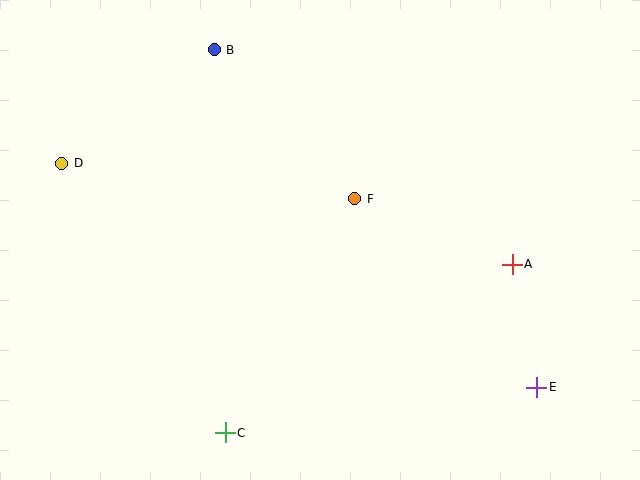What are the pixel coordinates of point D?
Point D is at (62, 163).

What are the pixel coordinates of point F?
Point F is at (355, 199).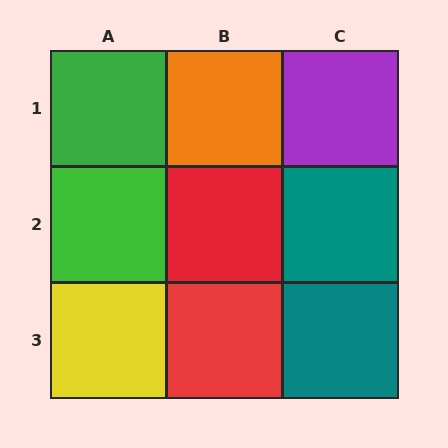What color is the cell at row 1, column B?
Orange.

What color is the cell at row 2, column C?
Teal.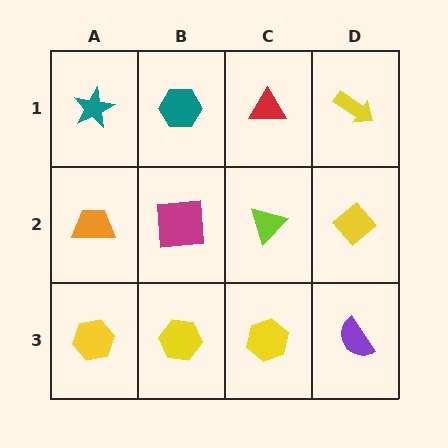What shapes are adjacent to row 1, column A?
An orange trapezoid (row 2, column A), a teal hexagon (row 1, column B).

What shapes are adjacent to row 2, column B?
A teal hexagon (row 1, column B), a yellow hexagon (row 3, column B), an orange trapezoid (row 2, column A), a lime triangle (row 2, column C).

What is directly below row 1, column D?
A yellow diamond.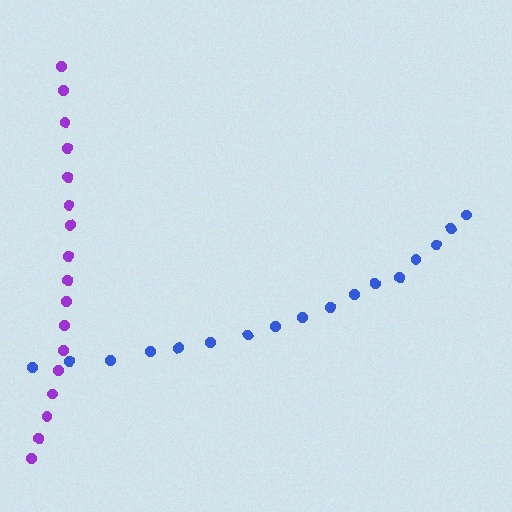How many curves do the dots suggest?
There are 2 distinct paths.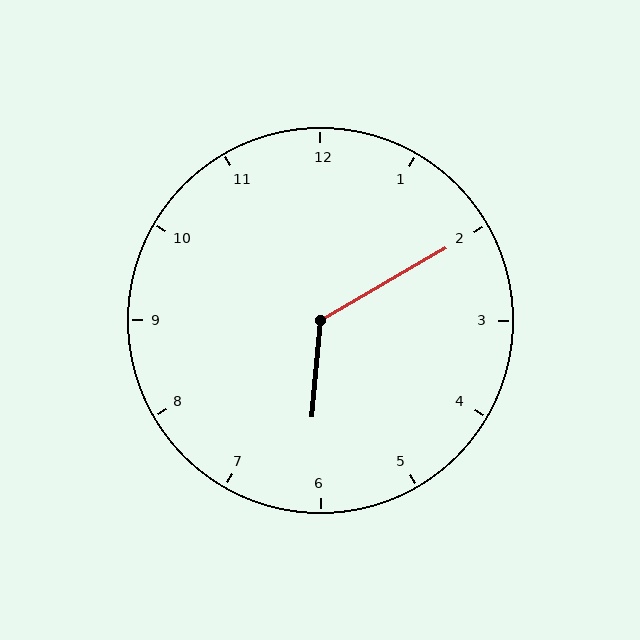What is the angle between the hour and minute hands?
Approximately 125 degrees.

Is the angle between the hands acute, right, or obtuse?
It is obtuse.